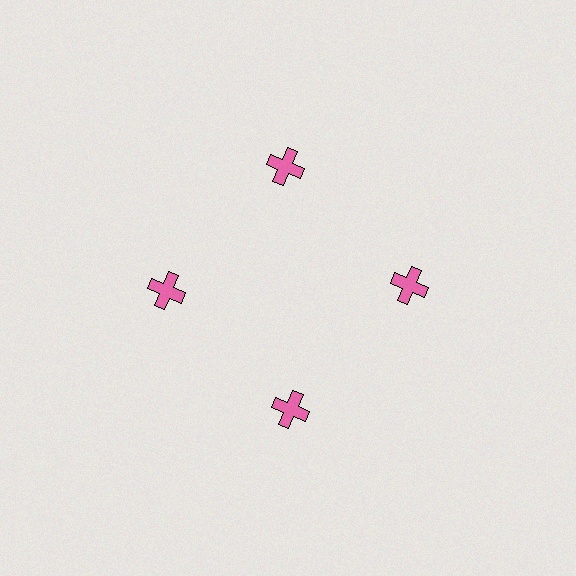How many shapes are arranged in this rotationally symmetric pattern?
There are 4 shapes, arranged in 4 groups of 1.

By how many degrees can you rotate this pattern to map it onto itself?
The pattern maps onto itself every 90 degrees of rotation.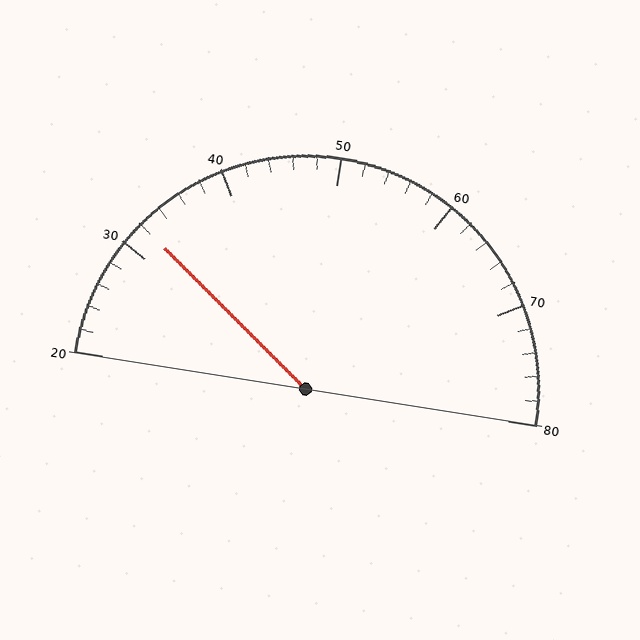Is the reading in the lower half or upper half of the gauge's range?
The reading is in the lower half of the range (20 to 80).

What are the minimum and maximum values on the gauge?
The gauge ranges from 20 to 80.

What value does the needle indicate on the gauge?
The needle indicates approximately 32.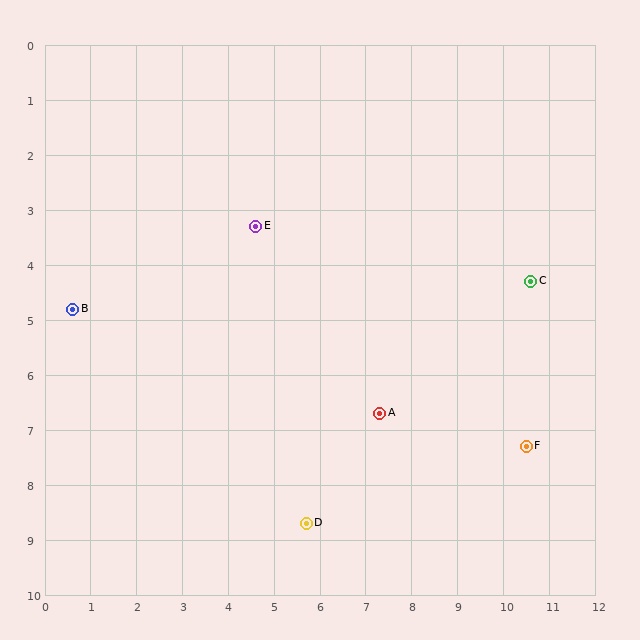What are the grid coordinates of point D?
Point D is at approximately (5.7, 8.7).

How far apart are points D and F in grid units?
Points D and F are about 5.0 grid units apart.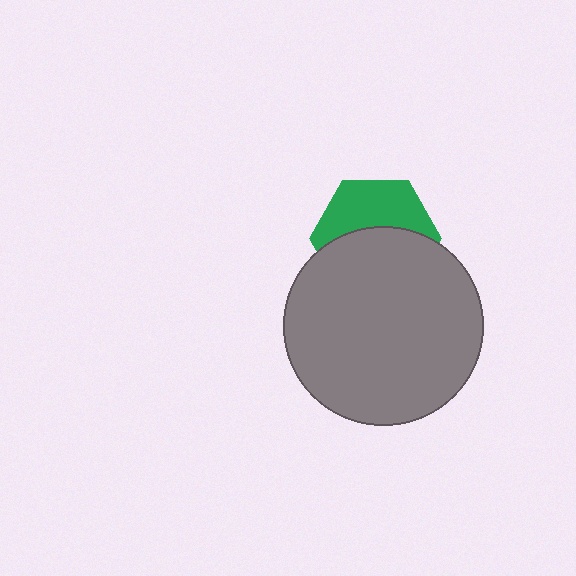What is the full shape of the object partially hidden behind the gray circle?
The partially hidden object is a green hexagon.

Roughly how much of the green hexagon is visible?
About half of it is visible (roughly 45%).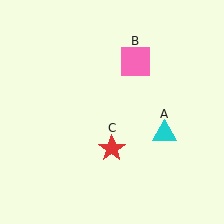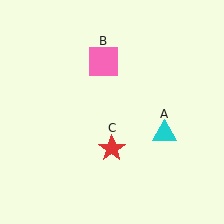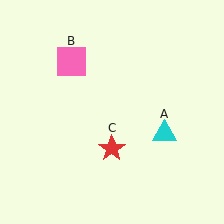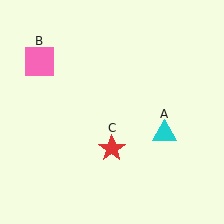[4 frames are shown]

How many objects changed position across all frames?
1 object changed position: pink square (object B).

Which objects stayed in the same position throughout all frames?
Cyan triangle (object A) and red star (object C) remained stationary.